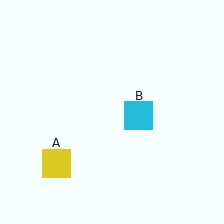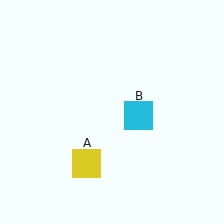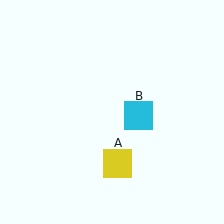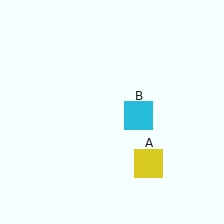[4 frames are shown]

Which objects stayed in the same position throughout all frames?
Cyan square (object B) remained stationary.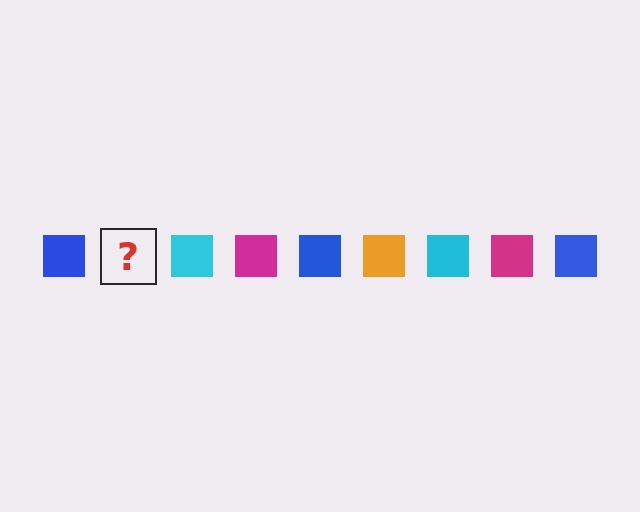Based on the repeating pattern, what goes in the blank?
The blank should be an orange square.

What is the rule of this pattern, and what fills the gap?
The rule is that the pattern cycles through blue, orange, cyan, magenta squares. The gap should be filled with an orange square.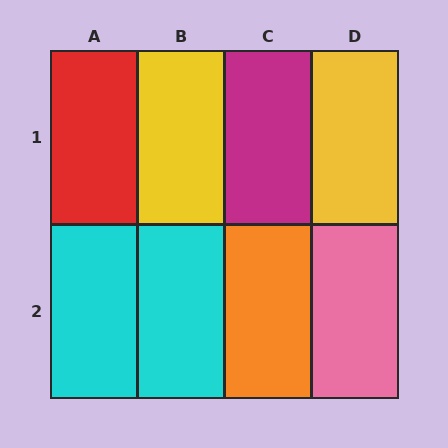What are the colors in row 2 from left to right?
Cyan, cyan, orange, pink.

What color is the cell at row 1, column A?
Red.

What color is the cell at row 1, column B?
Yellow.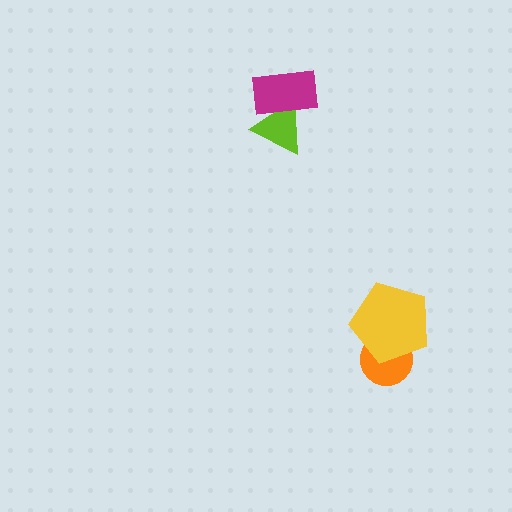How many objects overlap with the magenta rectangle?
1 object overlaps with the magenta rectangle.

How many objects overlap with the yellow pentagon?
1 object overlaps with the yellow pentagon.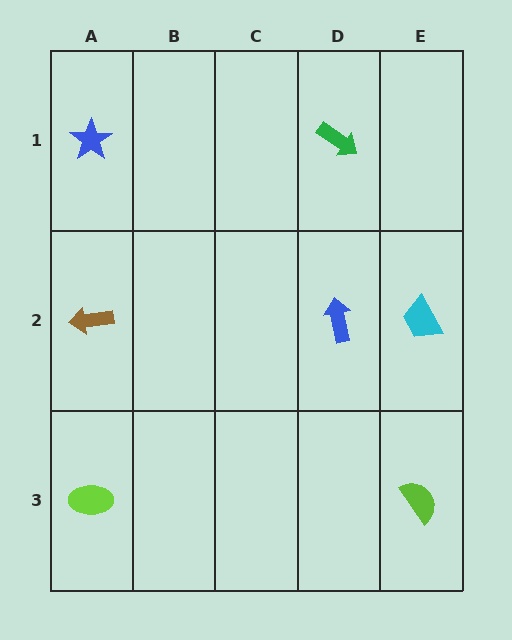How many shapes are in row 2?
3 shapes.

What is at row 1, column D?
A green arrow.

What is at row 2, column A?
A brown arrow.